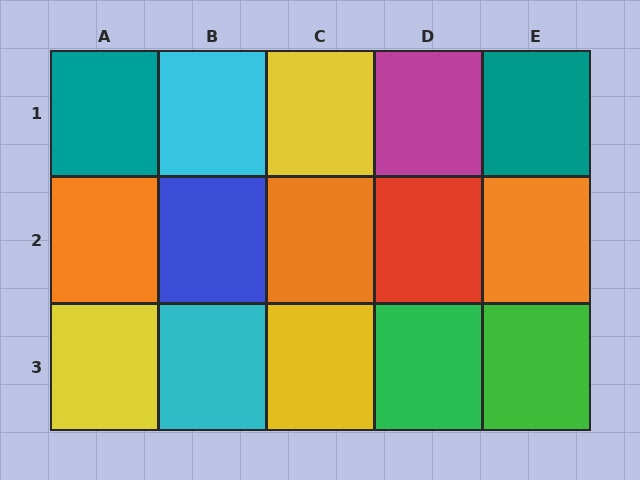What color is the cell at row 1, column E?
Teal.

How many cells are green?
2 cells are green.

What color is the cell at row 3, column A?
Yellow.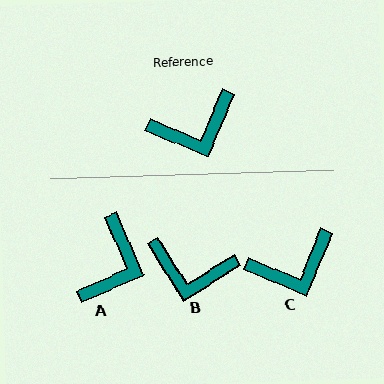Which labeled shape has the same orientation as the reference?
C.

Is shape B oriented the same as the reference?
No, it is off by about 35 degrees.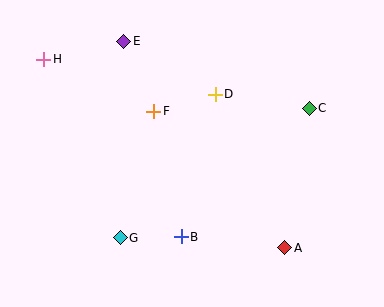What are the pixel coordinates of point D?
Point D is at (215, 94).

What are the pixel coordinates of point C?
Point C is at (309, 108).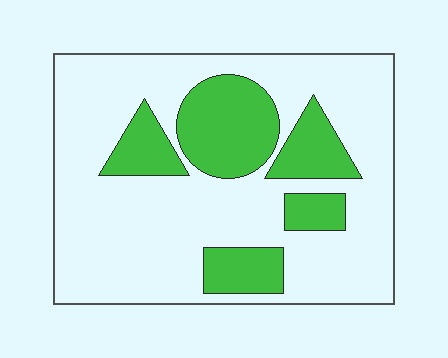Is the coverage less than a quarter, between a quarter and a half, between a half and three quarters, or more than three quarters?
Between a quarter and a half.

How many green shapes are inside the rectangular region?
5.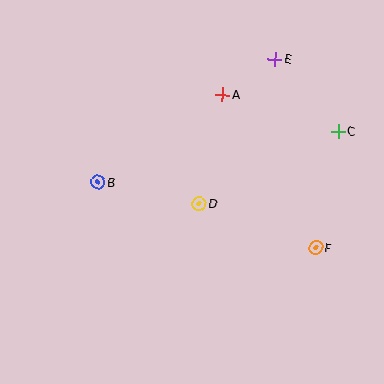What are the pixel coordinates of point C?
Point C is at (338, 131).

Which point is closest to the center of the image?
Point D at (199, 204) is closest to the center.